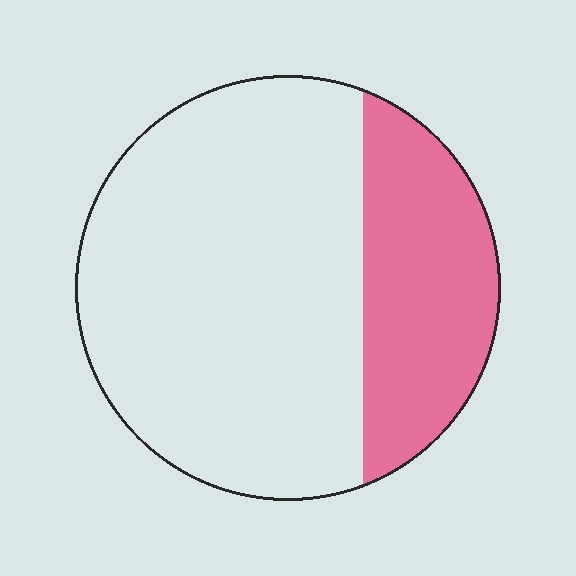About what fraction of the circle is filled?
About one quarter (1/4).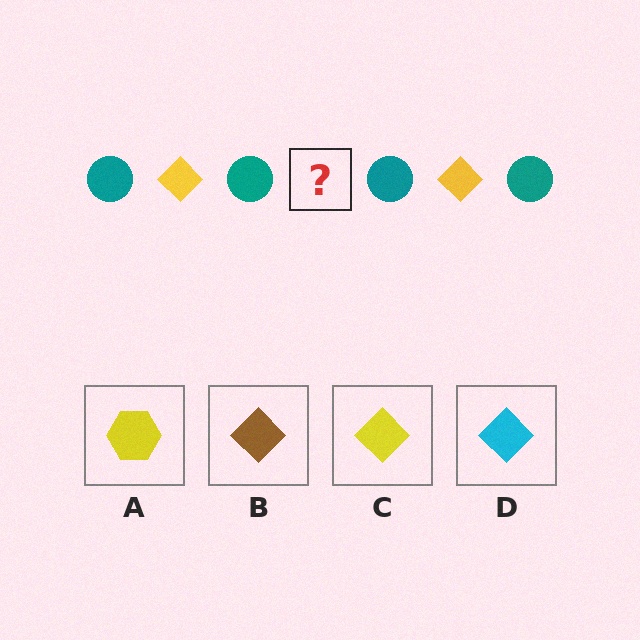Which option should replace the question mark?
Option C.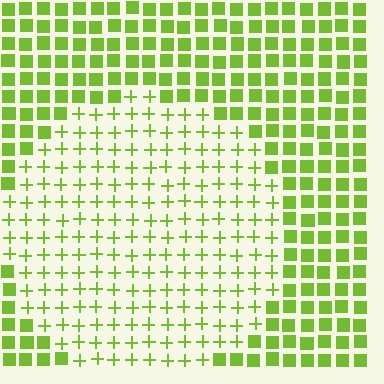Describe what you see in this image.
The image is filled with small lime elements arranged in a uniform grid. A circle-shaped region contains plus signs, while the surrounding area contains squares. The boundary is defined purely by the change in element shape.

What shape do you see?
I see a circle.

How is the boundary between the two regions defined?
The boundary is defined by a change in element shape: plus signs inside vs. squares outside. All elements share the same color and spacing.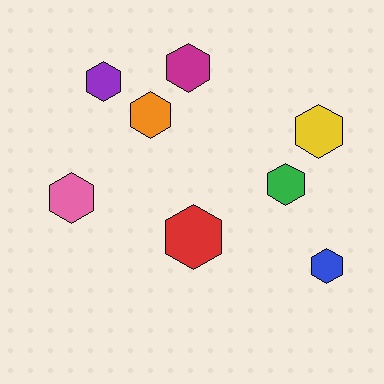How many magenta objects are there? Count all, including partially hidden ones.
There is 1 magenta object.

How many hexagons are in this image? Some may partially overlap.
There are 8 hexagons.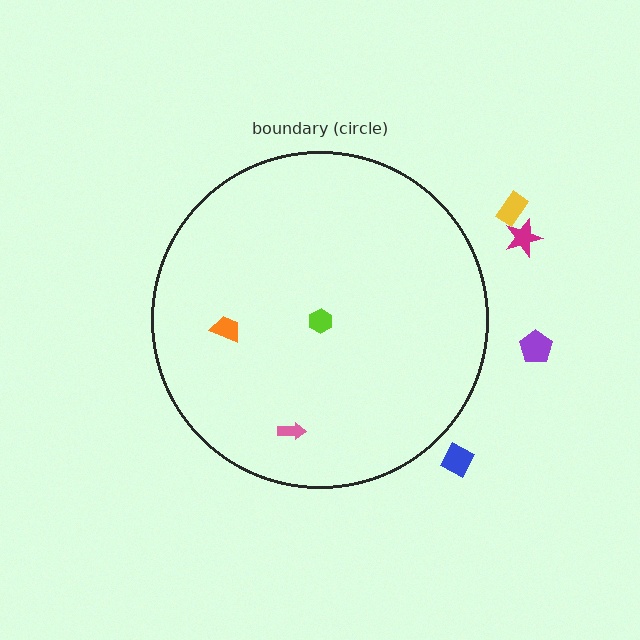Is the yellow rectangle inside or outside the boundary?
Outside.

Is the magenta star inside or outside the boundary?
Outside.